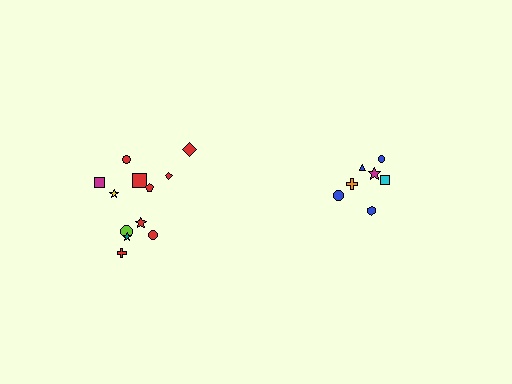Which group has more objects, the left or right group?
The left group.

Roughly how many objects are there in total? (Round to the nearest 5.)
Roughly 20 objects in total.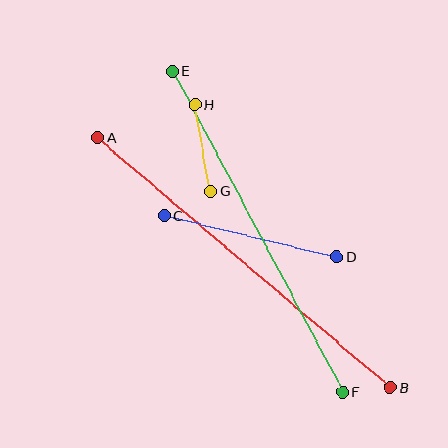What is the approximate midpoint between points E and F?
The midpoint is at approximately (258, 232) pixels.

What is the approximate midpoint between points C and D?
The midpoint is at approximately (251, 236) pixels.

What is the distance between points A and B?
The distance is approximately 385 pixels.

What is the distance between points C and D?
The distance is approximately 178 pixels.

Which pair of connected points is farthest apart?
Points A and B are farthest apart.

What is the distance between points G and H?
The distance is approximately 88 pixels.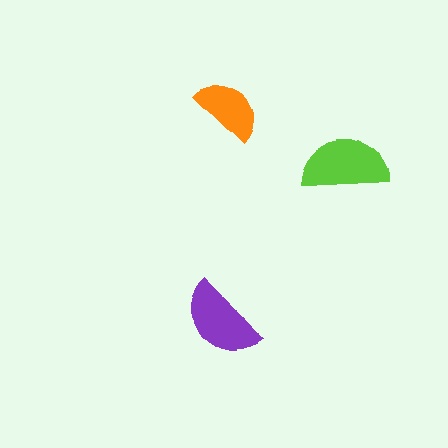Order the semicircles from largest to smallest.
the lime one, the purple one, the orange one.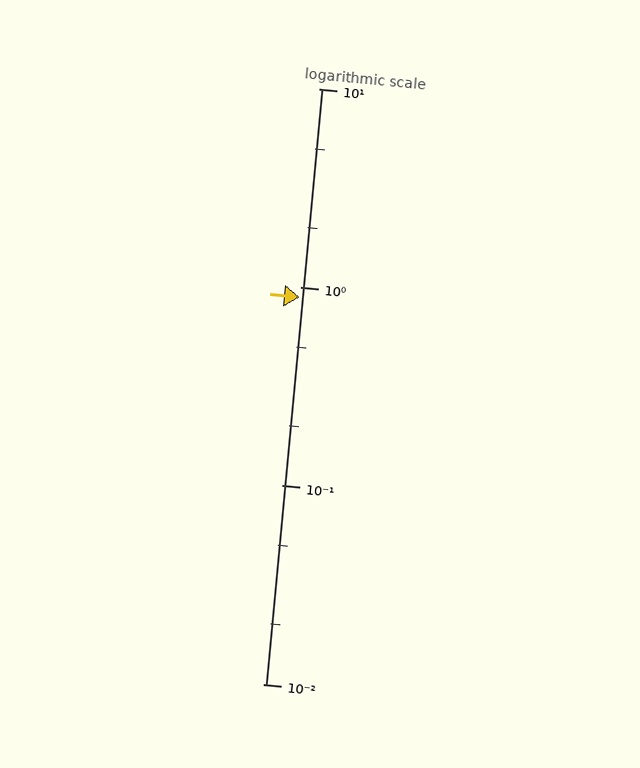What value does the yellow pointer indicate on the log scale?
The pointer indicates approximately 0.89.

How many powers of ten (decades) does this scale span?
The scale spans 3 decades, from 0.01 to 10.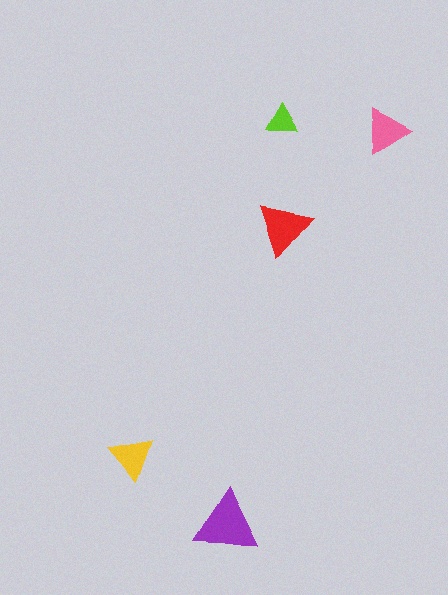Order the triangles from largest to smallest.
the purple one, the red one, the pink one, the yellow one, the lime one.